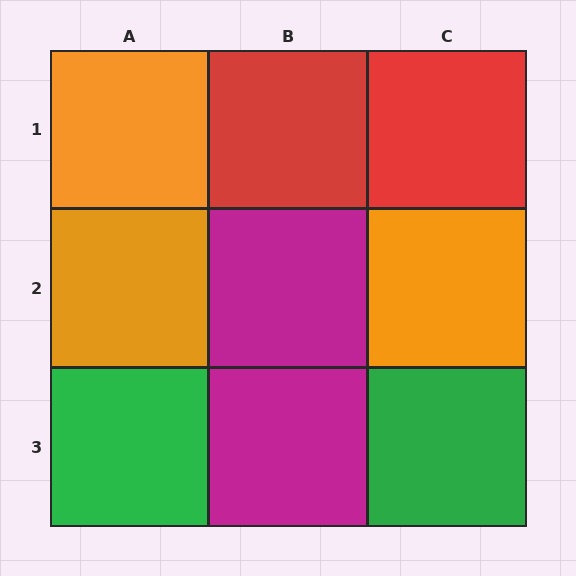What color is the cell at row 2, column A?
Orange.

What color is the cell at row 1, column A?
Orange.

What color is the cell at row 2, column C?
Orange.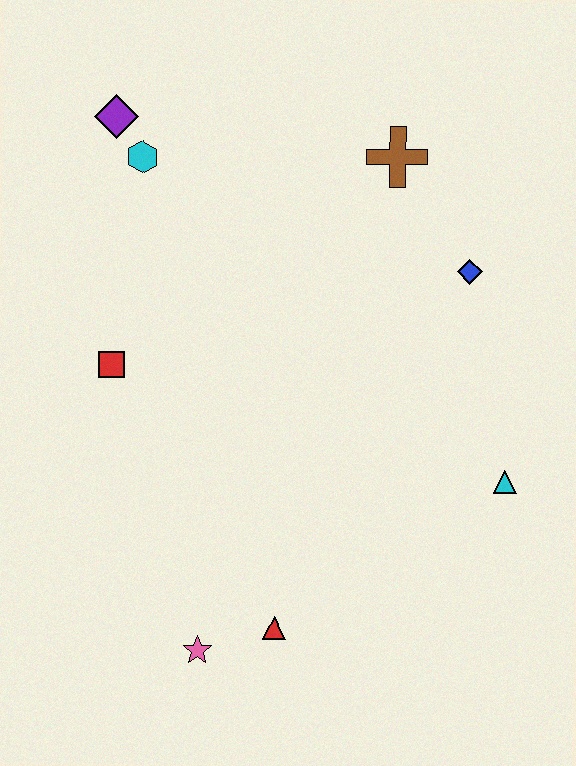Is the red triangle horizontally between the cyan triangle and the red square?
Yes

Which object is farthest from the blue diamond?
The pink star is farthest from the blue diamond.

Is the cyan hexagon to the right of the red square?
Yes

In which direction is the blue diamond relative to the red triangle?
The blue diamond is above the red triangle.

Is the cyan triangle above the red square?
No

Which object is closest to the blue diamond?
The brown cross is closest to the blue diamond.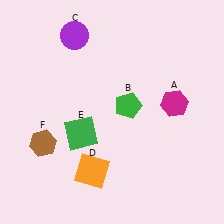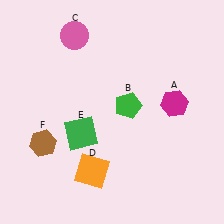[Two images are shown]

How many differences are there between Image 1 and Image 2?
There is 1 difference between the two images.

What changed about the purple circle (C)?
In Image 1, C is purple. In Image 2, it changed to pink.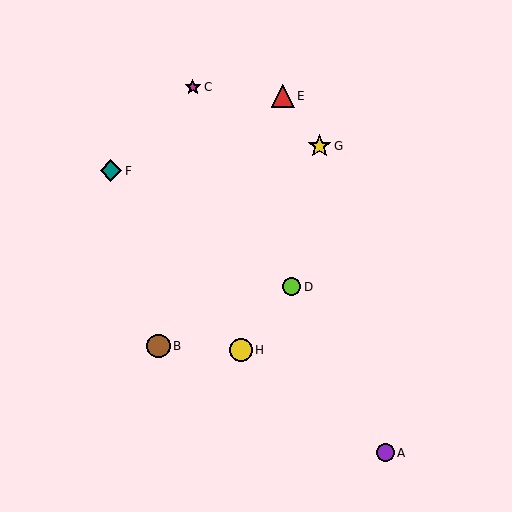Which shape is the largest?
The brown circle (labeled B) is the largest.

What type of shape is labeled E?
Shape E is a red triangle.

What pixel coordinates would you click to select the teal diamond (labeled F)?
Click at (111, 171) to select the teal diamond F.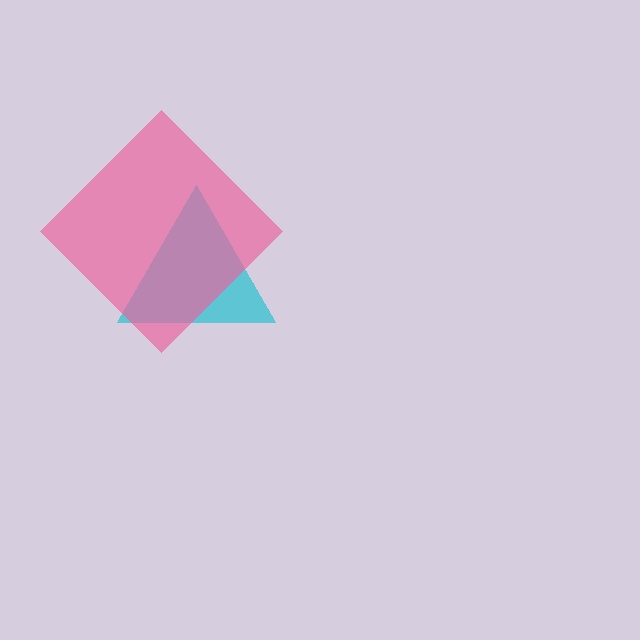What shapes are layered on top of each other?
The layered shapes are: a cyan triangle, a pink diamond.